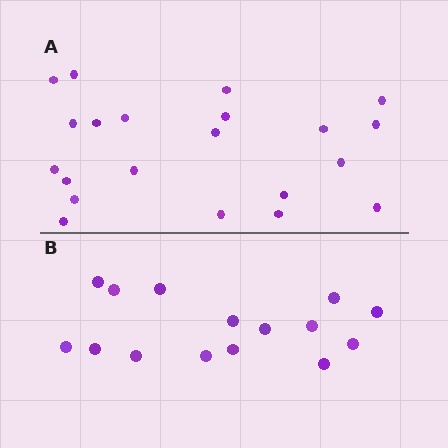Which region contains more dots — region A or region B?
Region A (the top region) has more dots.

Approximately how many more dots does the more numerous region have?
Region A has about 6 more dots than region B.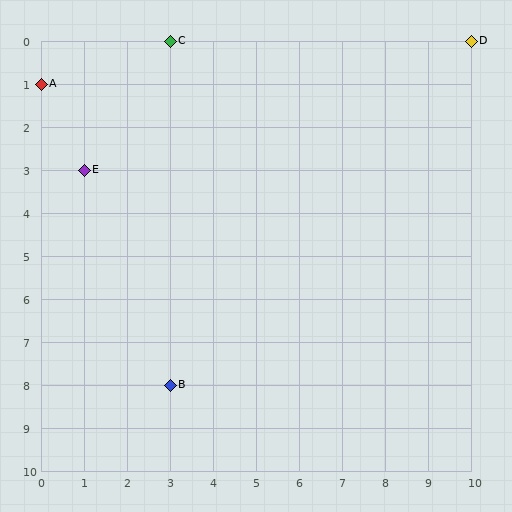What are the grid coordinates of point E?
Point E is at grid coordinates (1, 3).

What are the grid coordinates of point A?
Point A is at grid coordinates (0, 1).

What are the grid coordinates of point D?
Point D is at grid coordinates (10, 0).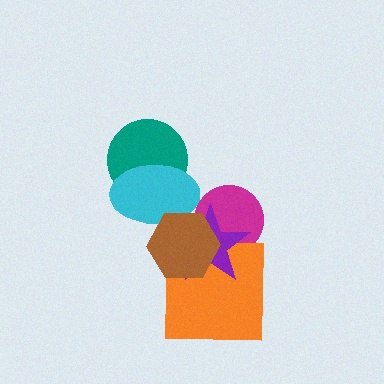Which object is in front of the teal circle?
The cyan ellipse is in front of the teal circle.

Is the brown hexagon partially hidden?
No, no other shape covers it.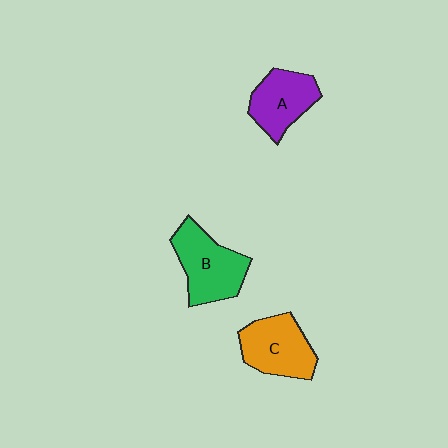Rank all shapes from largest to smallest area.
From largest to smallest: B (green), C (orange), A (purple).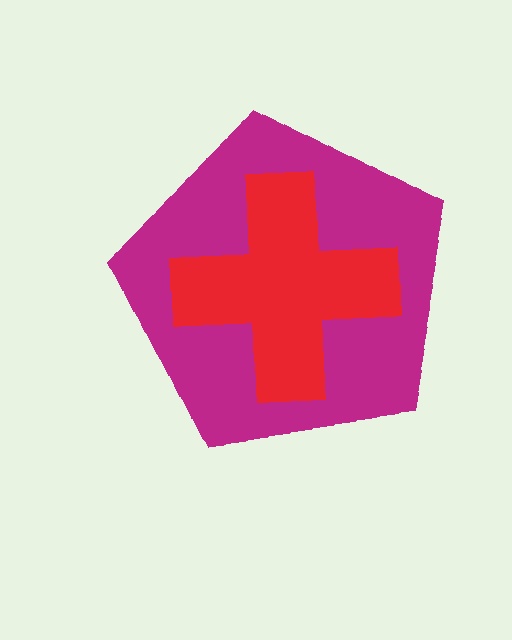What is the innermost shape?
The red cross.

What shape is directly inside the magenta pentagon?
The red cross.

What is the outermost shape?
The magenta pentagon.